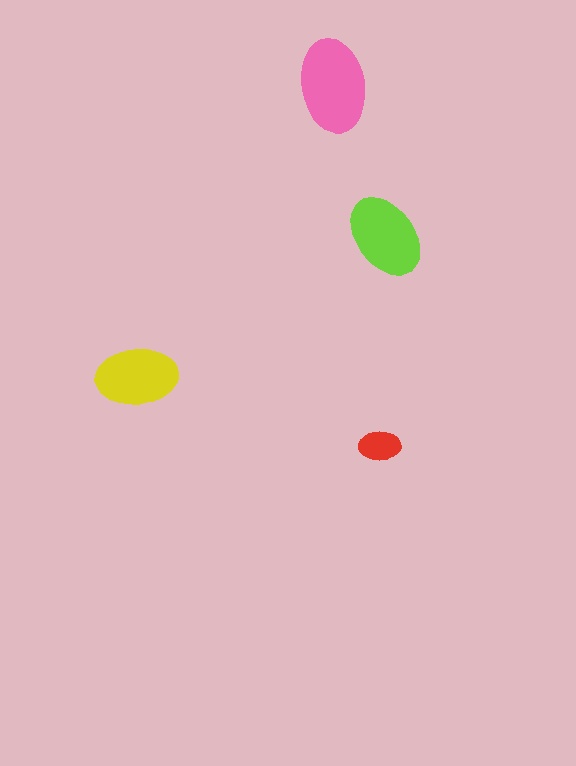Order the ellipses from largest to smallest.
the pink one, the lime one, the yellow one, the red one.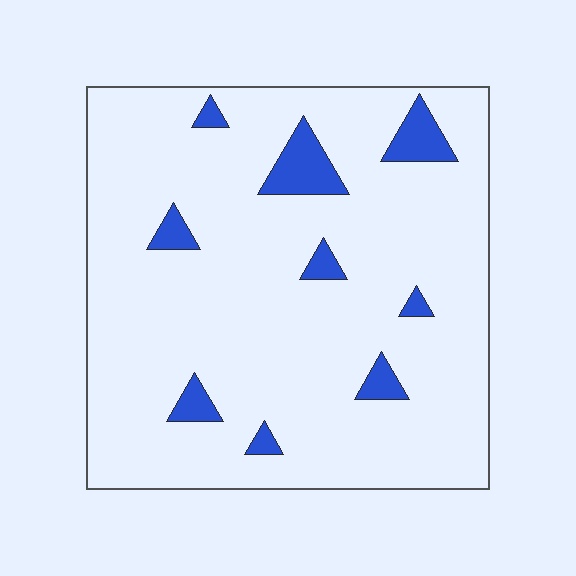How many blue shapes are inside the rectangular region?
9.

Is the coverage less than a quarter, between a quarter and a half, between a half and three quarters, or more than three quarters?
Less than a quarter.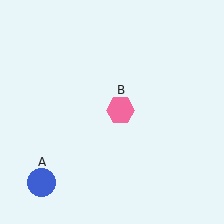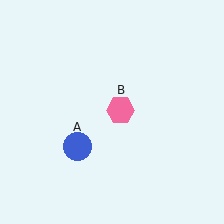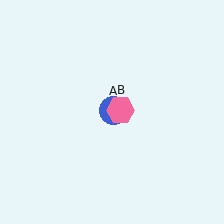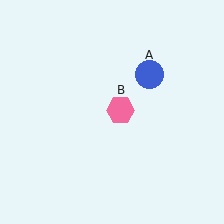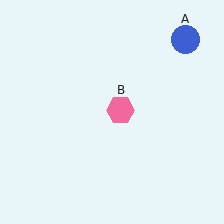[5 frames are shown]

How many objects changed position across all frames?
1 object changed position: blue circle (object A).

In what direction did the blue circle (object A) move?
The blue circle (object A) moved up and to the right.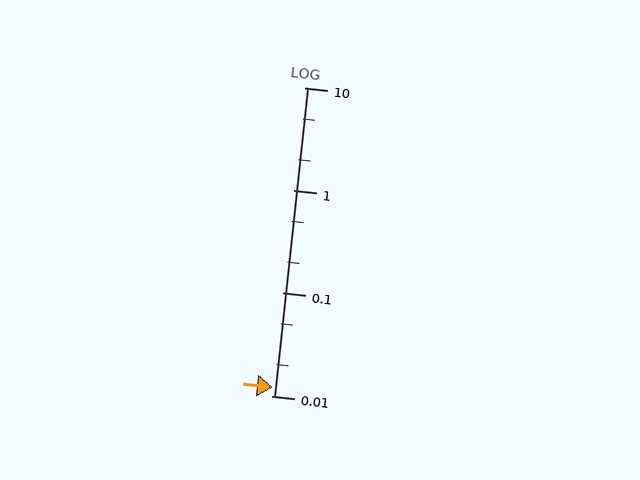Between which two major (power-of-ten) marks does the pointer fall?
The pointer is between 0.01 and 0.1.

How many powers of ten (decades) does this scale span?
The scale spans 3 decades, from 0.01 to 10.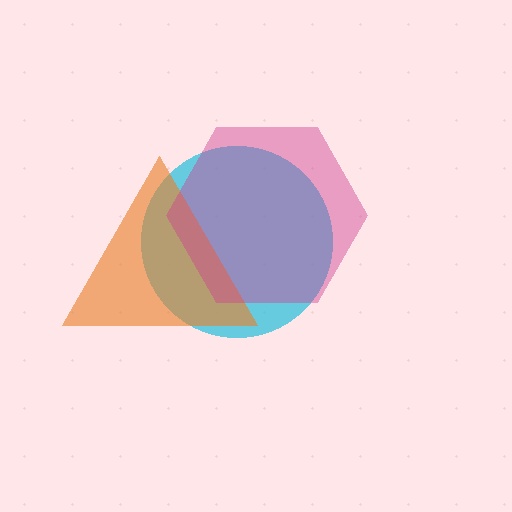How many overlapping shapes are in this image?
There are 3 overlapping shapes in the image.